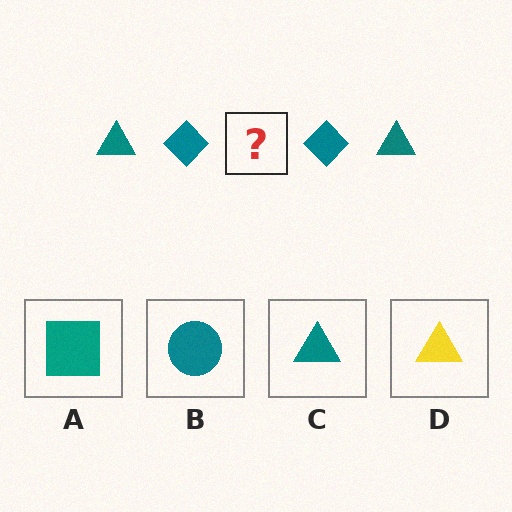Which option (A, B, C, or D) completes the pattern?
C.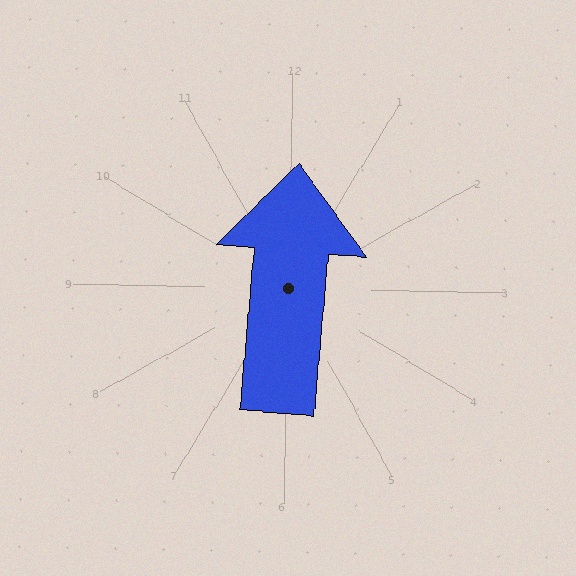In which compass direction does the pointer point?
North.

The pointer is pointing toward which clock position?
Roughly 12 o'clock.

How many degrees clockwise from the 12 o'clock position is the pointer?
Approximately 4 degrees.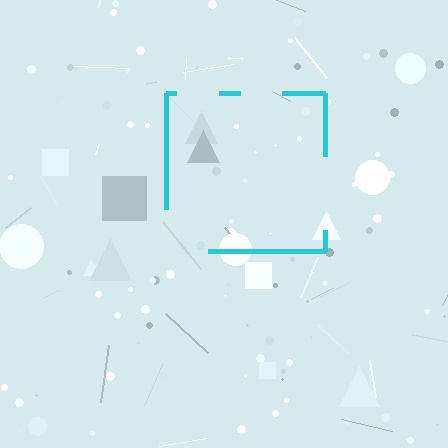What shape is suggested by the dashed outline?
The dashed outline suggests a square.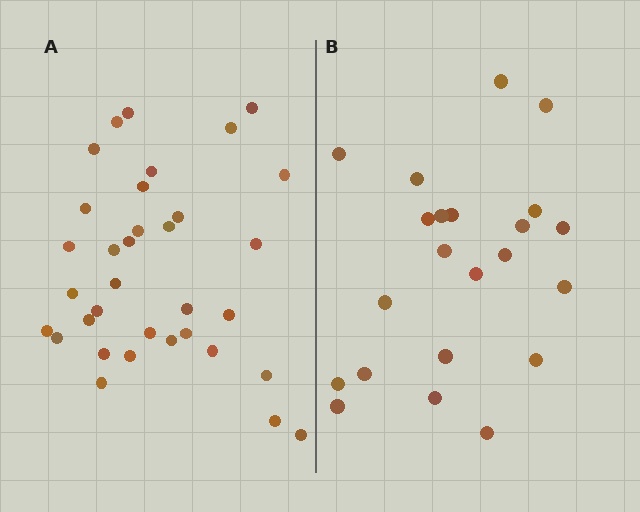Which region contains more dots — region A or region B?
Region A (the left region) has more dots.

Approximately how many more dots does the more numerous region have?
Region A has roughly 12 or so more dots than region B.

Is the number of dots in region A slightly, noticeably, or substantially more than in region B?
Region A has substantially more. The ratio is roughly 1.5 to 1.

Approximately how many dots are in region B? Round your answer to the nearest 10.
About 20 dots. (The exact count is 22, which rounds to 20.)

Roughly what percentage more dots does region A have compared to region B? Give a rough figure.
About 55% more.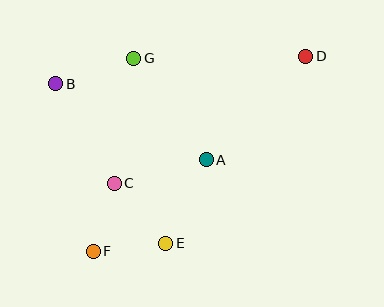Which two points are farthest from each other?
Points D and F are farthest from each other.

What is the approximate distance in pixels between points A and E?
The distance between A and E is approximately 93 pixels.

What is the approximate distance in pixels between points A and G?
The distance between A and G is approximately 125 pixels.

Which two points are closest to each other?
Points C and F are closest to each other.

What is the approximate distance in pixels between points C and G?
The distance between C and G is approximately 126 pixels.